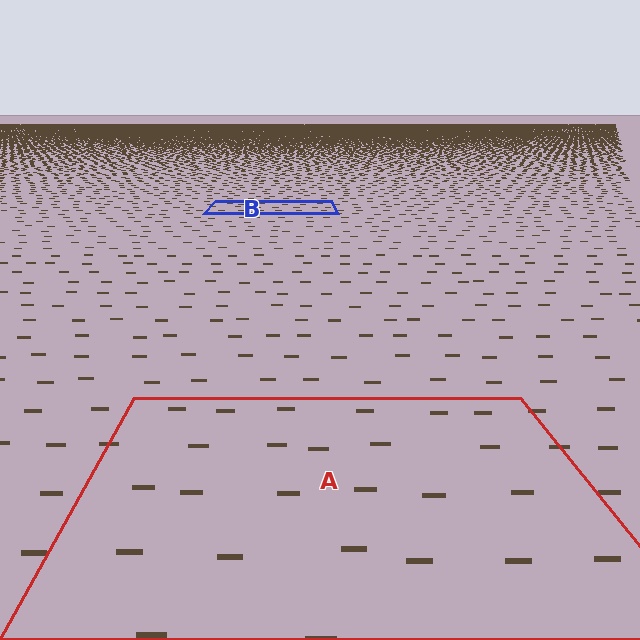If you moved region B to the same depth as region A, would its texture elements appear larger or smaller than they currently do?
They would appear larger. At a closer depth, the same texture elements are projected at a bigger on-screen size.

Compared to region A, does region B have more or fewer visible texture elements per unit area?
Region B has more texture elements per unit area — they are packed more densely because it is farther away.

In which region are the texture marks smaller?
The texture marks are smaller in region B, because it is farther away.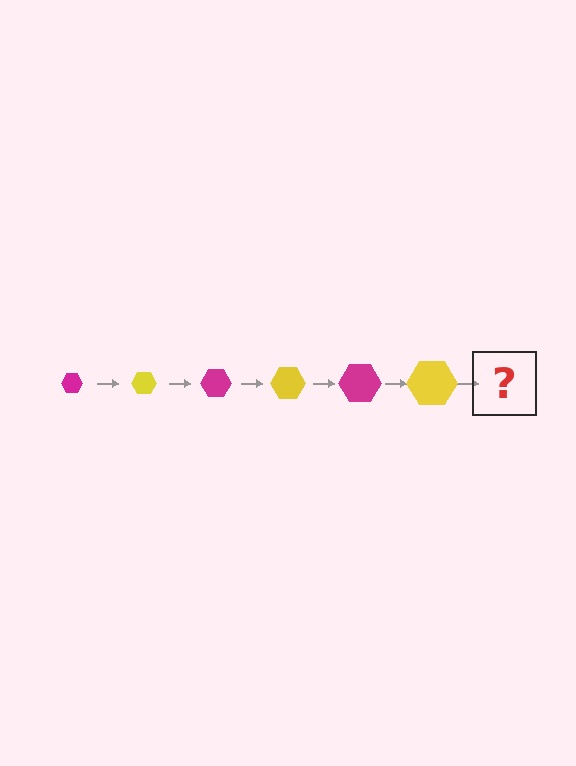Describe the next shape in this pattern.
It should be a magenta hexagon, larger than the previous one.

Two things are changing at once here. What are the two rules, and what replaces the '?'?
The two rules are that the hexagon grows larger each step and the color cycles through magenta and yellow. The '?' should be a magenta hexagon, larger than the previous one.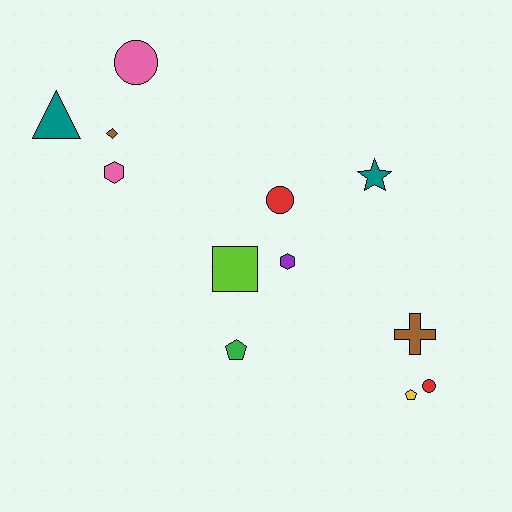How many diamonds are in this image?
There is 1 diamond.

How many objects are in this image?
There are 12 objects.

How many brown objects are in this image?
There are 2 brown objects.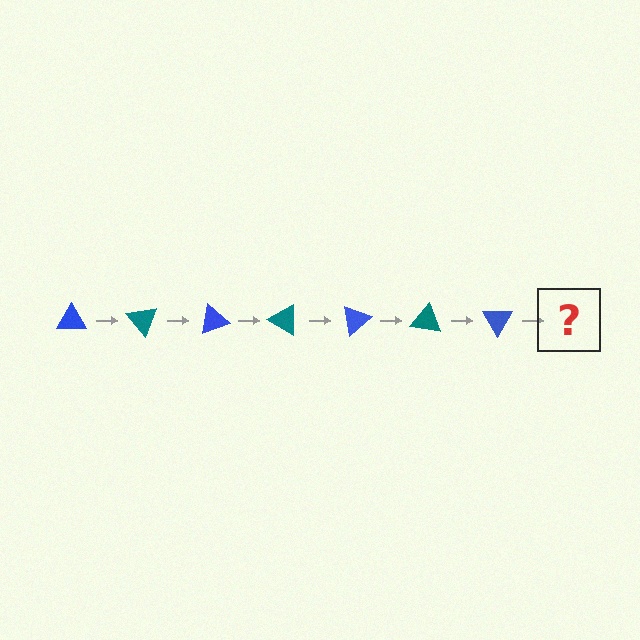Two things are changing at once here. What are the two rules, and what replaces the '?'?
The two rules are that it rotates 50 degrees each step and the color cycles through blue and teal. The '?' should be a teal triangle, rotated 350 degrees from the start.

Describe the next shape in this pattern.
It should be a teal triangle, rotated 350 degrees from the start.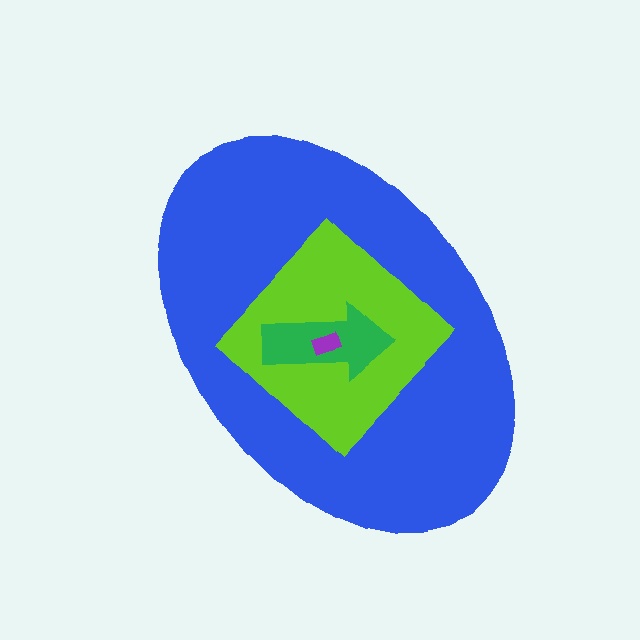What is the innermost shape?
The purple rectangle.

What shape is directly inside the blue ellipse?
The lime diamond.